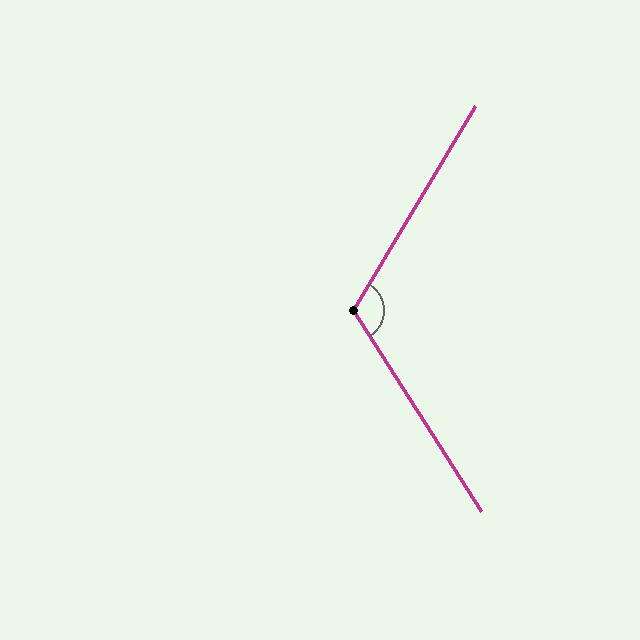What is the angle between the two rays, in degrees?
Approximately 117 degrees.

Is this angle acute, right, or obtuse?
It is obtuse.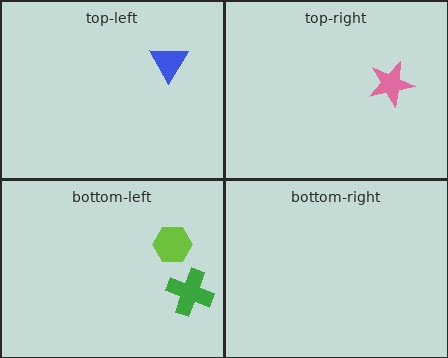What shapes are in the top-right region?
The pink star.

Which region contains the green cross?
The bottom-left region.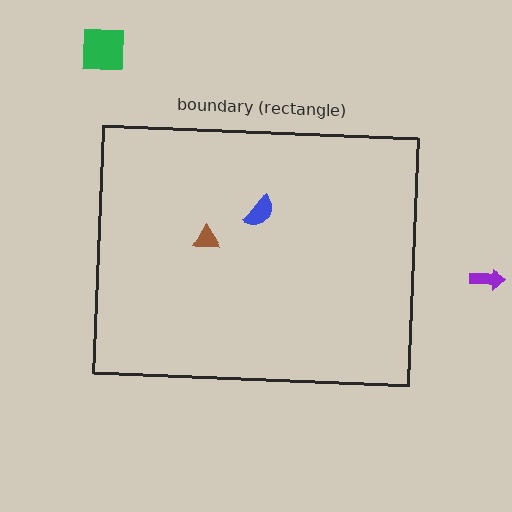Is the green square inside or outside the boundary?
Outside.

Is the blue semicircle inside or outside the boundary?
Inside.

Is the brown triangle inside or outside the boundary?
Inside.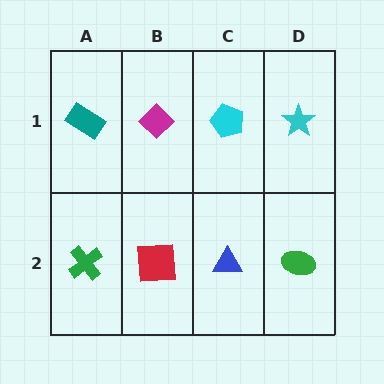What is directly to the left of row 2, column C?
A red square.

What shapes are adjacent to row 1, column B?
A red square (row 2, column B), a teal rectangle (row 1, column A), a cyan pentagon (row 1, column C).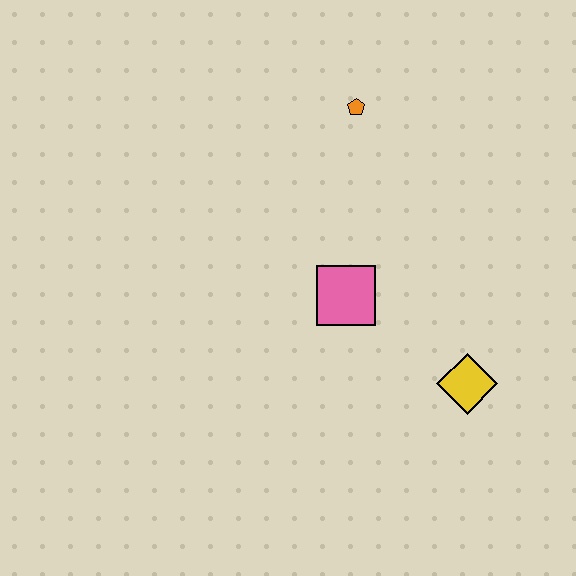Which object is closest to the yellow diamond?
The pink square is closest to the yellow diamond.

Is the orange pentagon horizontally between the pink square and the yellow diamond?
Yes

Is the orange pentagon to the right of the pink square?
Yes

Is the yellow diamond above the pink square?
No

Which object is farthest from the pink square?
The orange pentagon is farthest from the pink square.